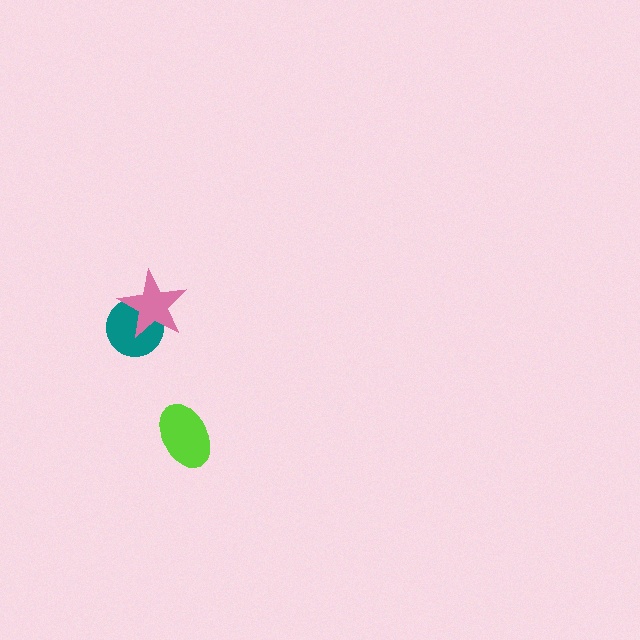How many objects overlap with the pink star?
1 object overlaps with the pink star.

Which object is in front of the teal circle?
The pink star is in front of the teal circle.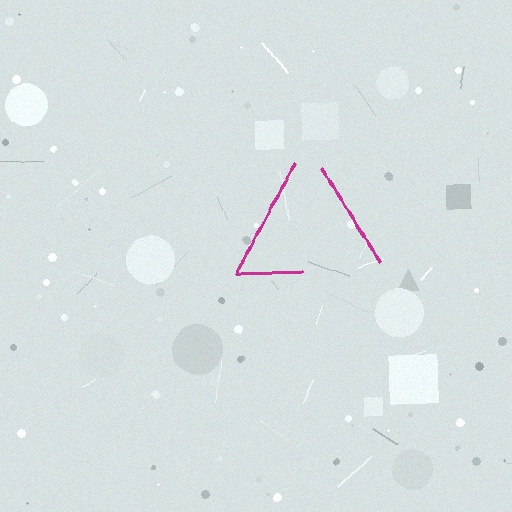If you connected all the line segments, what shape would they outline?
They would outline a triangle.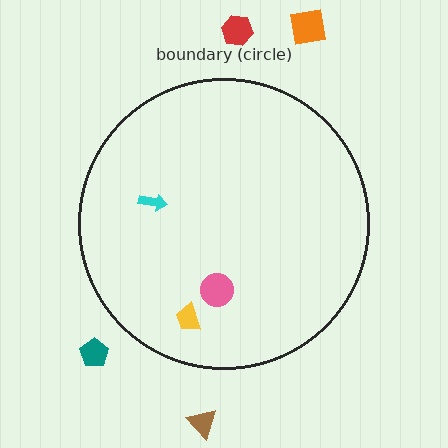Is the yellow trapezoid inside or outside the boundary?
Inside.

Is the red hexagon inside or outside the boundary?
Outside.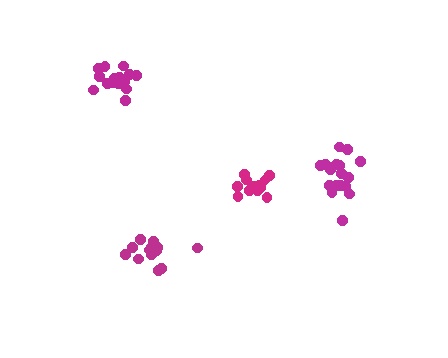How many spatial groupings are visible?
There are 4 spatial groupings.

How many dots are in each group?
Group 1: 13 dots, Group 2: 12 dots, Group 3: 15 dots, Group 4: 17 dots (57 total).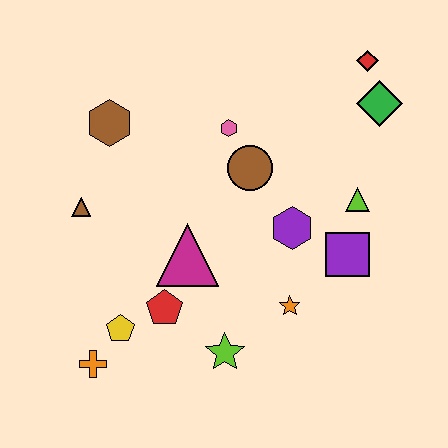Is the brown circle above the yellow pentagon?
Yes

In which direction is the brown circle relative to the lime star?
The brown circle is above the lime star.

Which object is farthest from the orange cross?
The red diamond is farthest from the orange cross.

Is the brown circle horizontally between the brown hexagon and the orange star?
Yes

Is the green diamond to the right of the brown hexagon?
Yes